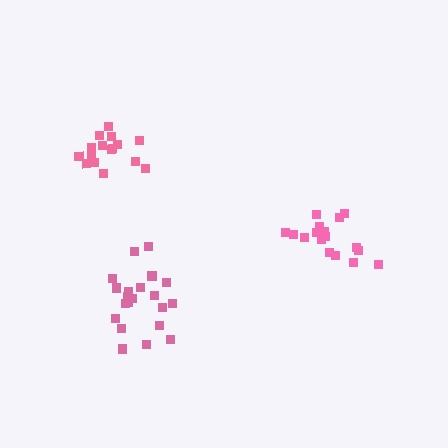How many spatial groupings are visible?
There are 3 spatial groupings.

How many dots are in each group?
Group 1: 21 dots, Group 2: 16 dots, Group 3: 17 dots (54 total).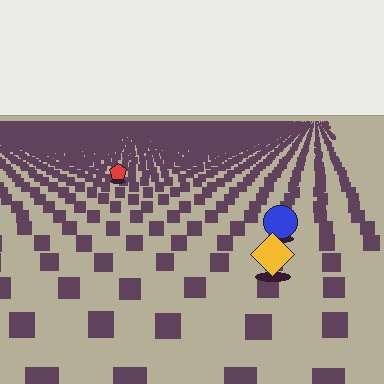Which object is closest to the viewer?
The yellow diamond is closest. The texture marks near it are larger and more spread out.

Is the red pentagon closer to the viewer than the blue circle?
No. The blue circle is closer — you can tell from the texture gradient: the ground texture is coarser near it.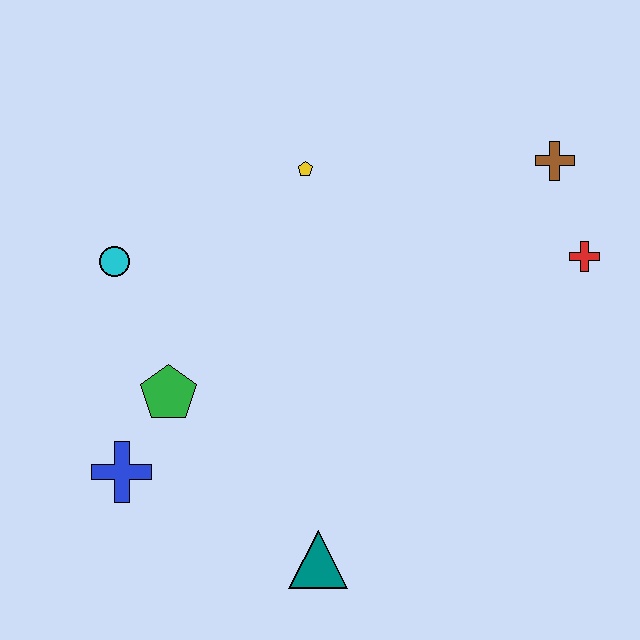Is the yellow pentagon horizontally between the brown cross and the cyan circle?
Yes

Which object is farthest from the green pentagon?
The brown cross is farthest from the green pentagon.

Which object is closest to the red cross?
The brown cross is closest to the red cross.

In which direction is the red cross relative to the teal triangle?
The red cross is above the teal triangle.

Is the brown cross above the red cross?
Yes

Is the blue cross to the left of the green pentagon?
Yes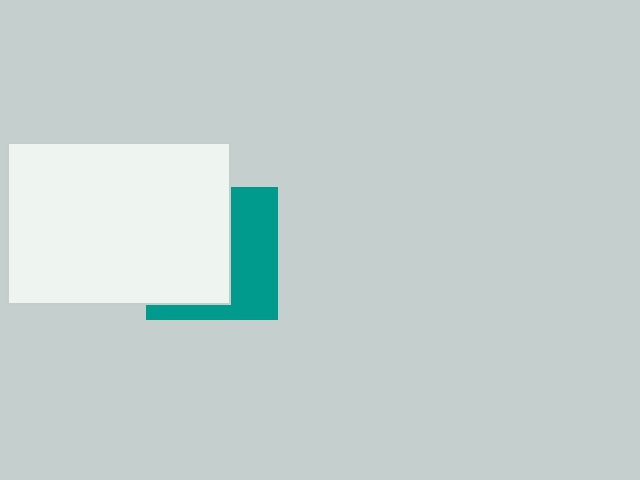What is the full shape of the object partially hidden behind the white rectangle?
The partially hidden object is a teal square.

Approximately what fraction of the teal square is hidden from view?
Roughly 58% of the teal square is hidden behind the white rectangle.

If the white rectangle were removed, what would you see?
You would see the complete teal square.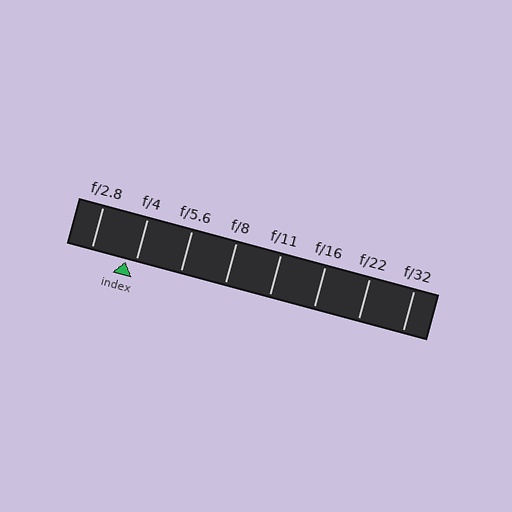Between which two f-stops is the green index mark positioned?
The index mark is between f/2.8 and f/4.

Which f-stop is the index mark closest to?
The index mark is closest to f/4.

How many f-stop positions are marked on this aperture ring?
There are 8 f-stop positions marked.